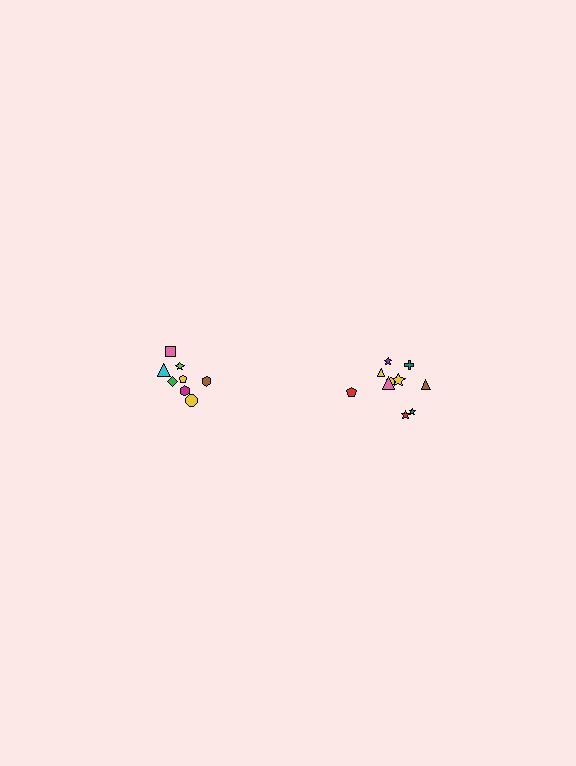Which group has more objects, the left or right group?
The right group.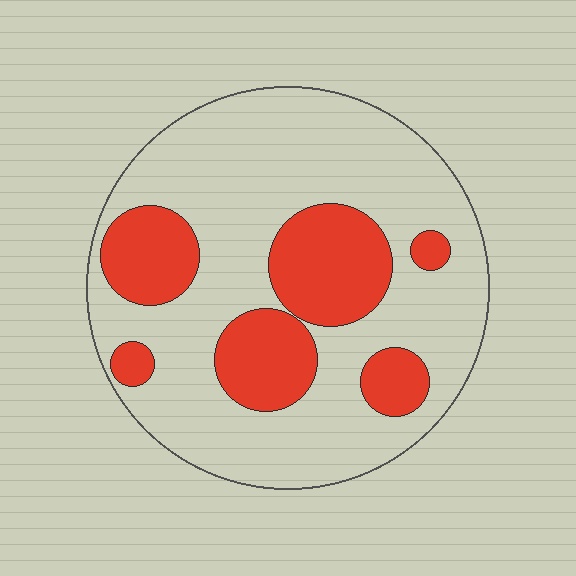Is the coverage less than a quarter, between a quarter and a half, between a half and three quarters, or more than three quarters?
Between a quarter and a half.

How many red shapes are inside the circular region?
6.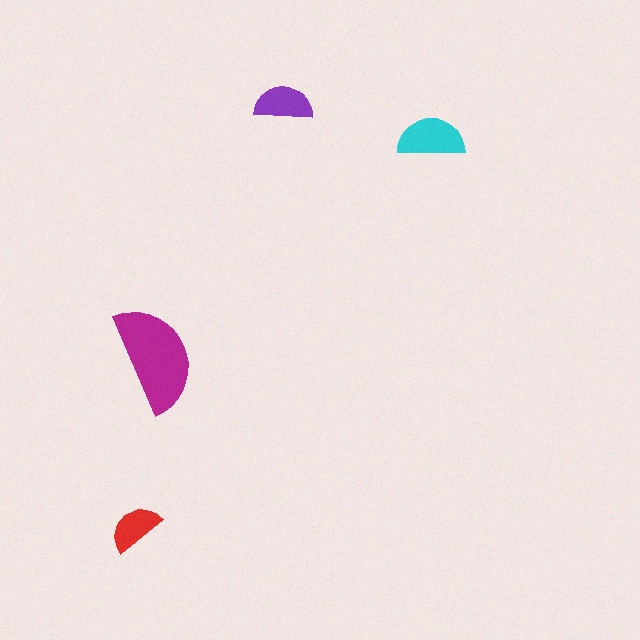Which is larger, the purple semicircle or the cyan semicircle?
The cyan one.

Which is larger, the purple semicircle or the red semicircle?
The purple one.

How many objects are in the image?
There are 4 objects in the image.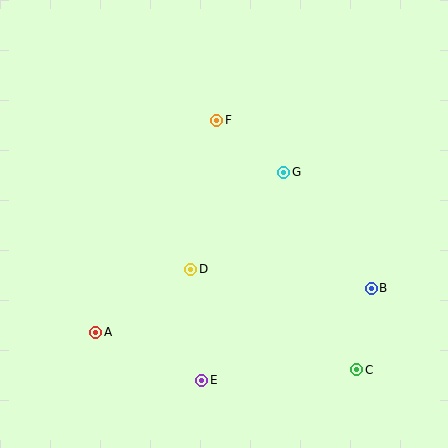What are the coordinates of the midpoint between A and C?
The midpoint between A and C is at (226, 351).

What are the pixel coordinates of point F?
Point F is at (217, 120).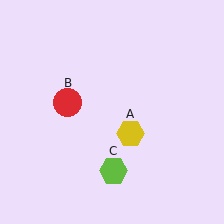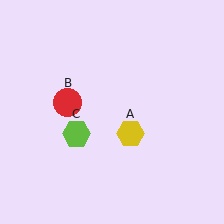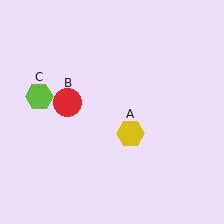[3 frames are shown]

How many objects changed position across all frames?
1 object changed position: lime hexagon (object C).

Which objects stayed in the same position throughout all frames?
Yellow hexagon (object A) and red circle (object B) remained stationary.